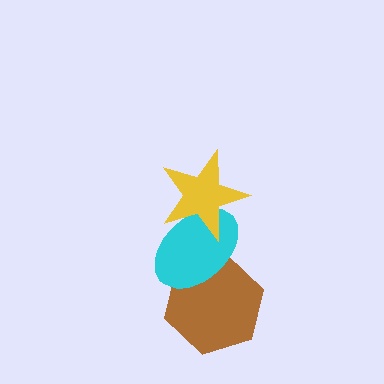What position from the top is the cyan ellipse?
The cyan ellipse is 2nd from the top.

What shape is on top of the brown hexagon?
The cyan ellipse is on top of the brown hexagon.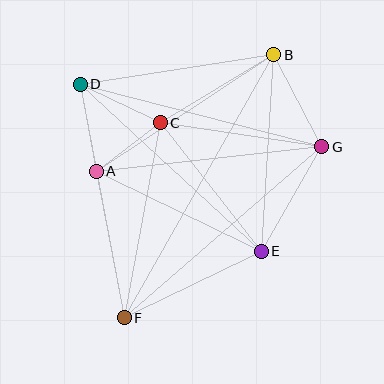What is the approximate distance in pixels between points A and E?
The distance between A and E is approximately 184 pixels.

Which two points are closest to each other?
Points A and C are closest to each other.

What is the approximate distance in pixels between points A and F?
The distance between A and F is approximately 149 pixels.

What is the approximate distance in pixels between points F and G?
The distance between F and G is approximately 261 pixels.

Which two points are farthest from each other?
Points B and F are farthest from each other.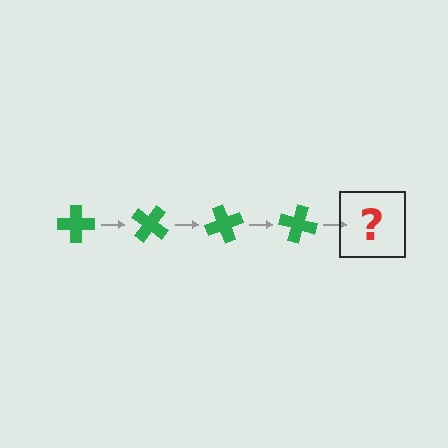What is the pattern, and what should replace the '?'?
The pattern is that the cross rotates 35 degrees each step. The '?' should be a green cross rotated 140 degrees.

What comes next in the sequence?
The next element should be a green cross rotated 140 degrees.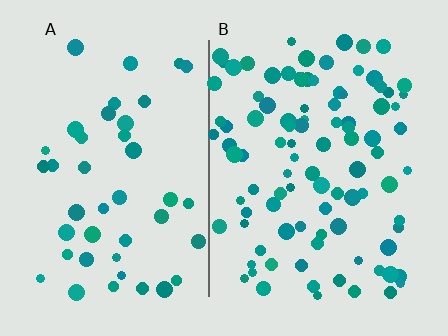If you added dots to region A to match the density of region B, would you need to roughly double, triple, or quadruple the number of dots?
Approximately double.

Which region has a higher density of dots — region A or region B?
B (the right).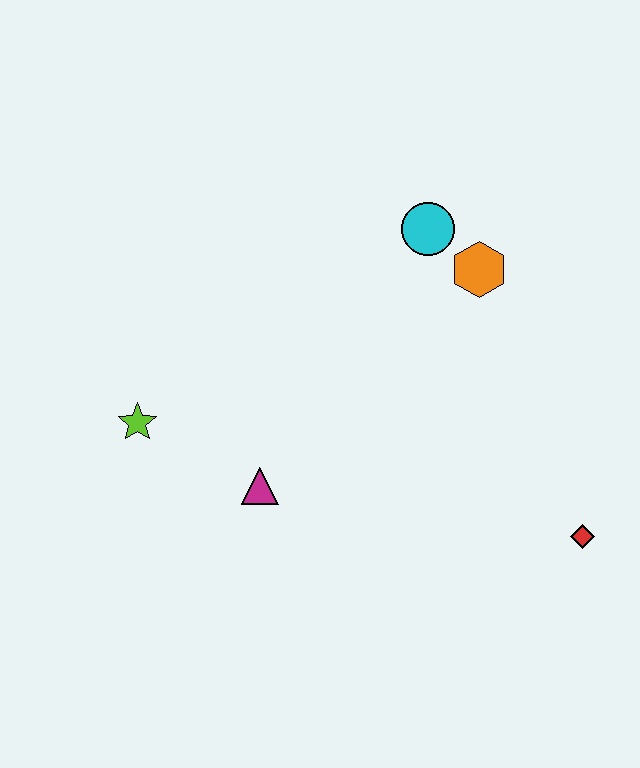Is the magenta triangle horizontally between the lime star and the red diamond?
Yes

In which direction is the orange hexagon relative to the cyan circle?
The orange hexagon is to the right of the cyan circle.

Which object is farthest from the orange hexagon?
The lime star is farthest from the orange hexagon.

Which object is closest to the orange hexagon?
The cyan circle is closest to the orange hexagon.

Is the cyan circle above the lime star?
Yes